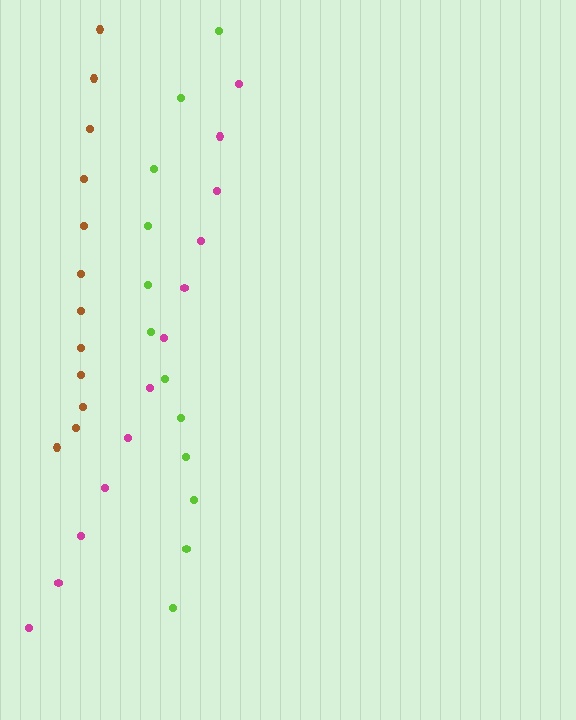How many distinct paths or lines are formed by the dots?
There are 3 distinct paths.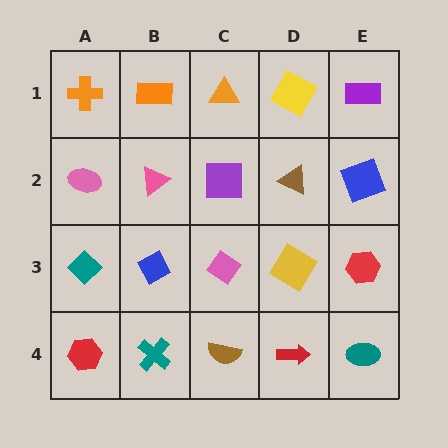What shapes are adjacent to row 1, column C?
A purple square (row 2, column C), an orange rectangle (row 1, column B), a yellow square (row 1, column D).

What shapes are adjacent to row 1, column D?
A brown triangle (row 2, column D), an orange triangle (row 1, column C), a purple rectangle (row 1, column E).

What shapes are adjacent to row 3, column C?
A purple square (row 2, column C), a brown semicircle (row 4, column C), a blue diamond (row 3, column B), a yellow diamond (row 3, column D).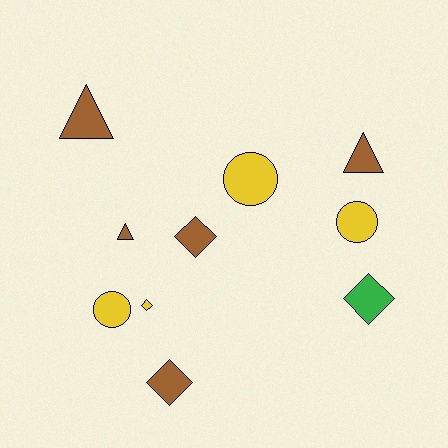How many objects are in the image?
There are 10 objects.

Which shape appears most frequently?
Diamond, with 4 objects.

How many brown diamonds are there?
There are 2 brown diamonds.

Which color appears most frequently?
Brown, with 5 objects.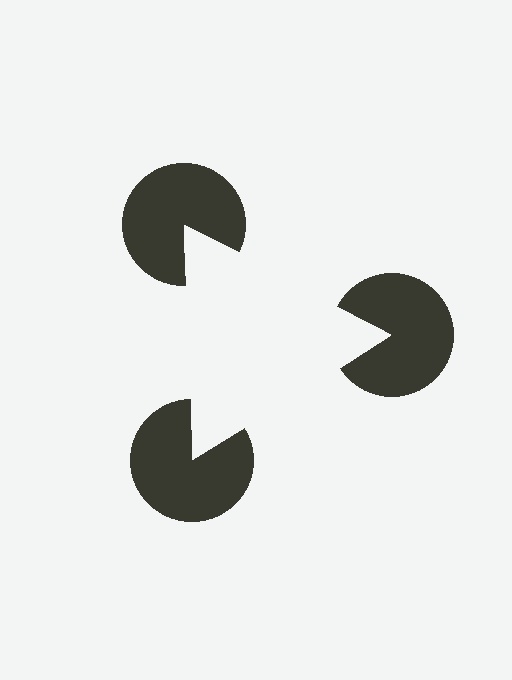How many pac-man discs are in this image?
There are 3 — one at each vertex of the illusory triangle.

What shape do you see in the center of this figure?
An illusory triangle — its edges are inferred from the aligned wedge cuts in the pac-man discs, not physically drawn.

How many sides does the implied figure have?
3 sides.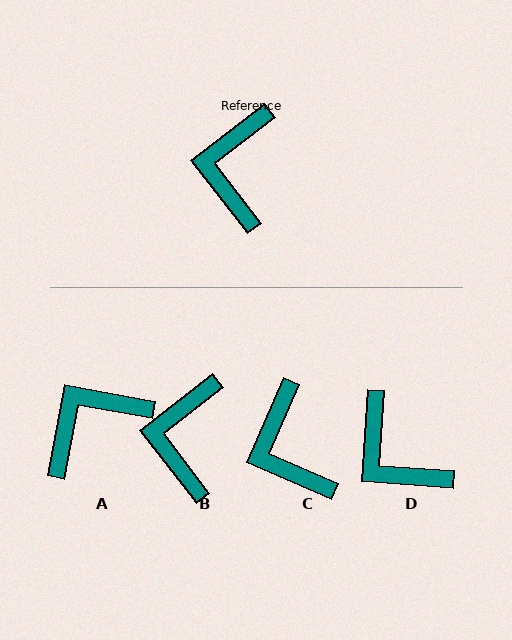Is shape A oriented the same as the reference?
No, it is off by about 48 degrees.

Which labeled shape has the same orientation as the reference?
B.